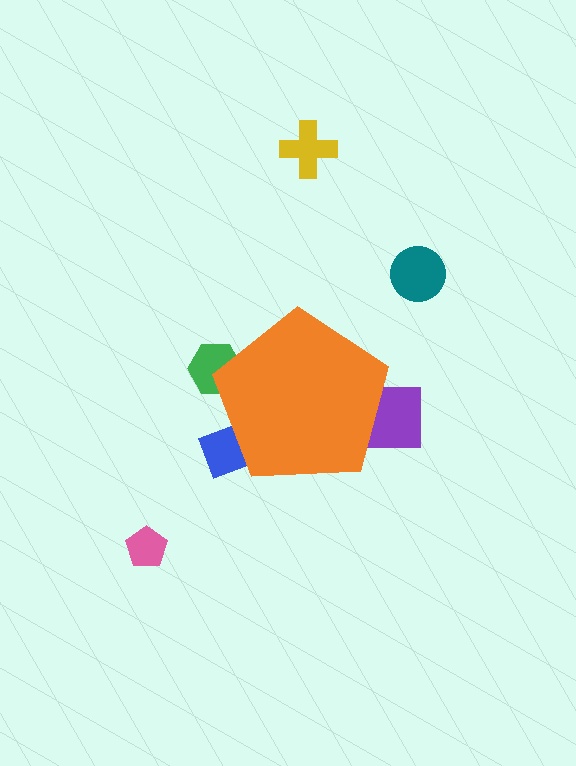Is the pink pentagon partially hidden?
No, the pink pentagon is fully visible.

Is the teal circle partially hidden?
No, the teal circle is fully visible.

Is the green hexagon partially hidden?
Yes, the green hexagon is partially hidden behind the orange pentagon.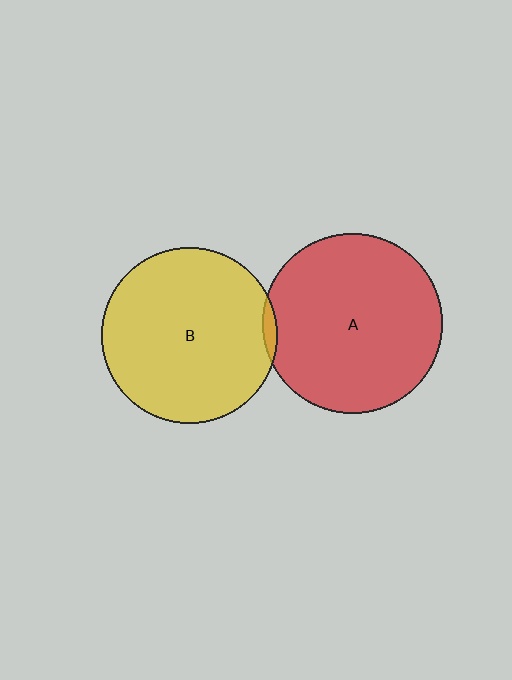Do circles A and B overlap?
Yes.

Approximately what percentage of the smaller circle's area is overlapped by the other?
Approximately 5%.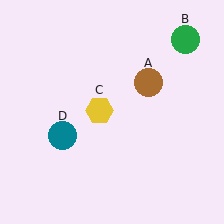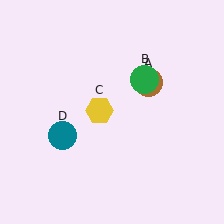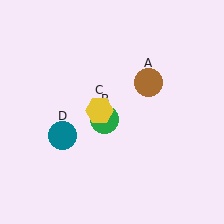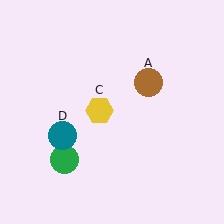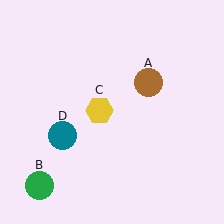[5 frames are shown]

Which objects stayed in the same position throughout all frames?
Brown circle (object A) and yellow hexagon (object C) and teal circle (object D) remained stationary.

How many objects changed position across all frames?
1 object changed position: green circle (object B).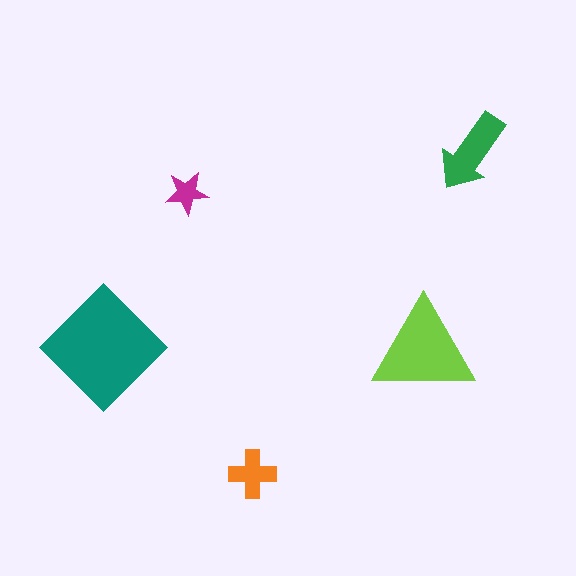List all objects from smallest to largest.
The magenta star, the orange cross, the green arrow, the lime triangle, the teal diamond.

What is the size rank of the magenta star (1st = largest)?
5th.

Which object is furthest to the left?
The teal diamond is leftmost.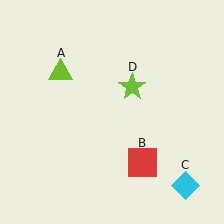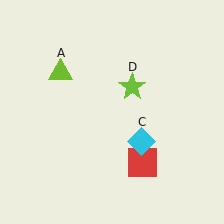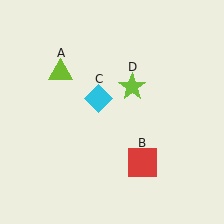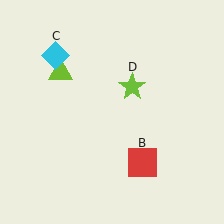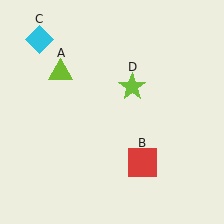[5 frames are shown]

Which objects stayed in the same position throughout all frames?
Lime triangle (object A) and red square (object B) and lime star (object D) remained stationary.